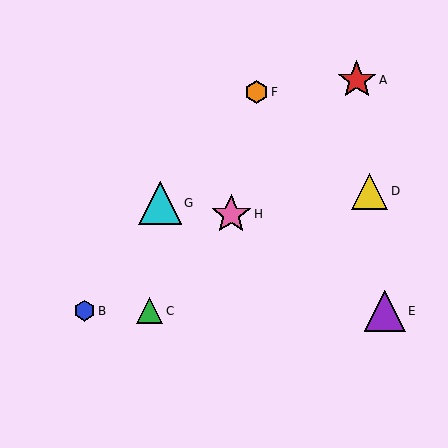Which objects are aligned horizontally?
Objects B, C, E are aligned horizontally.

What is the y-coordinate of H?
Object H is at y≈214.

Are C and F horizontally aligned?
No, C is at y≈311 and F is at y≈92.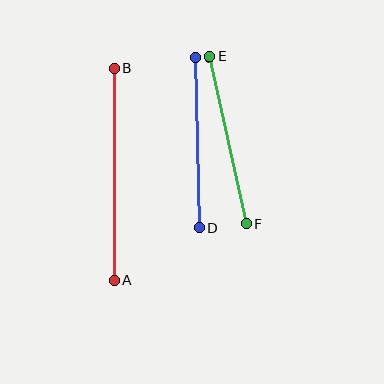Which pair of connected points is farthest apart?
Points A and B are farthest apart.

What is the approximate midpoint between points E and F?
The midpoint is at approximately (228, 140) pixels.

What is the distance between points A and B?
The distance is approximately 212 pixels.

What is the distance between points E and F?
The distance is approximately 171 pixels.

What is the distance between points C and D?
The distance is approximately 170 pixels.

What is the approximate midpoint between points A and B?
The midpoint is at approximately (114, 174) pixels.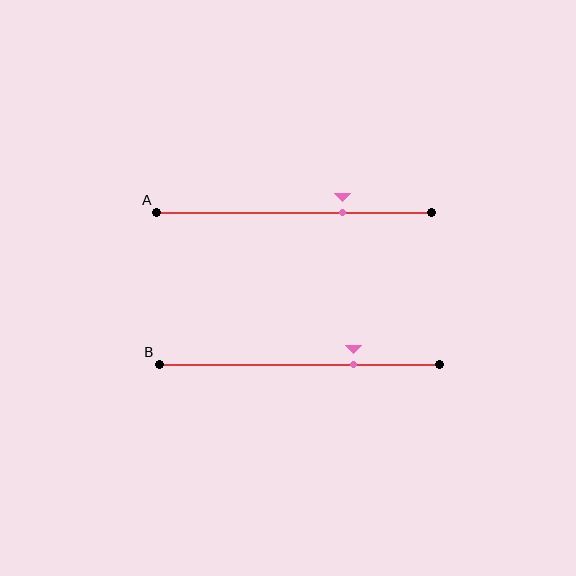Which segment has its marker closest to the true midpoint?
Segment A has its marker closest to the true midpoint.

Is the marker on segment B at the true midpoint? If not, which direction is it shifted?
No, the marker on segment B is shifted to the right by about 19% of the segment length.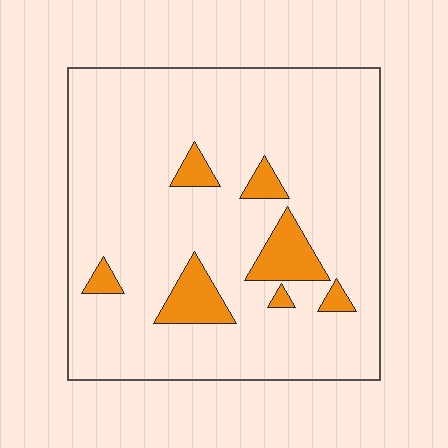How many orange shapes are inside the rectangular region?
7.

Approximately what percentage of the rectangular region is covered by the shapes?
Approximately 10%.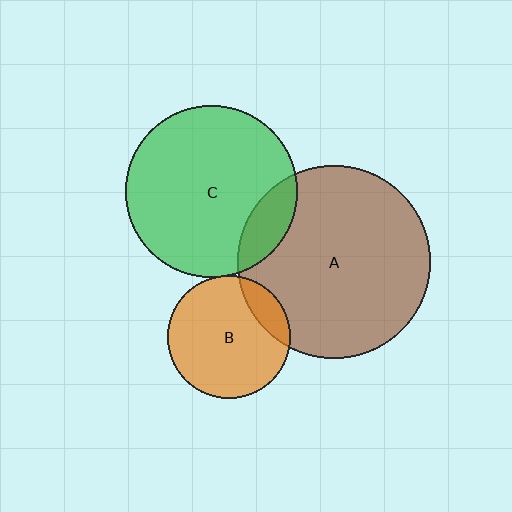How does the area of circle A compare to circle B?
Approximately 2.5 times.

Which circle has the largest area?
Circle A (brown).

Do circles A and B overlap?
Yes.